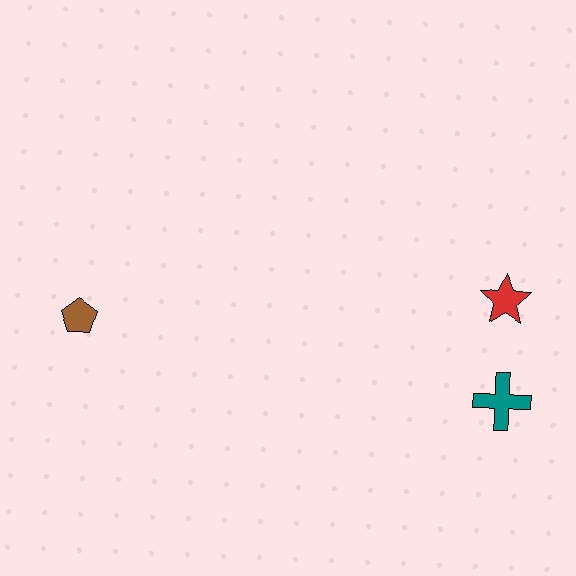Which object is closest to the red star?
The teal cross is closest to the red star.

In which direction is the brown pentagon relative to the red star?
The brown pentagon is to the left of the red star.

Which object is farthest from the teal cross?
The brown pentagon is farthest from the teal cross.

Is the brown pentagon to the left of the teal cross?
Yes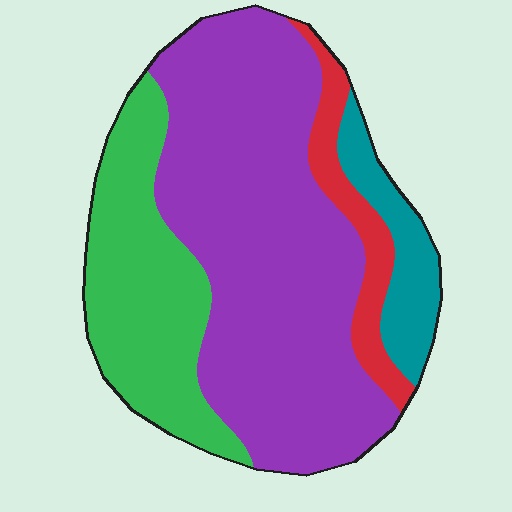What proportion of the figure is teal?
Teal takes up about one tenth (1/10) of the figure.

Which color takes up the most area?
Purple, at roughly 55%.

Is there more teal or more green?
Green.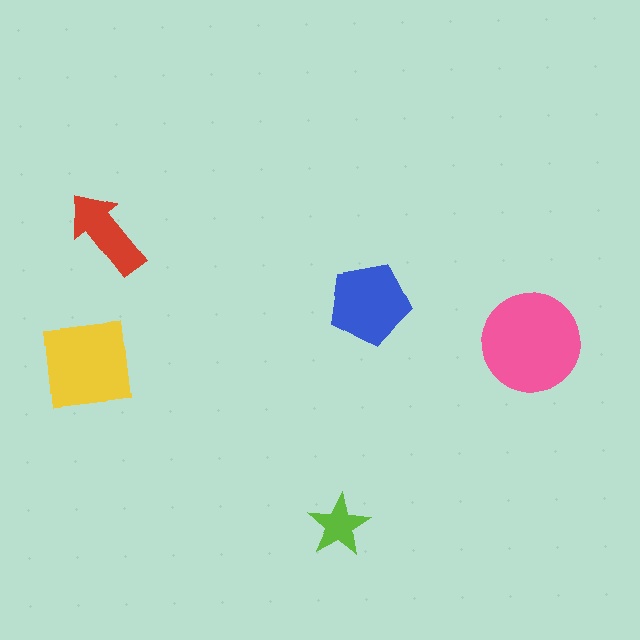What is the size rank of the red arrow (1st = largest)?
4th.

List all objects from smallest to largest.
The lime star, the red arrow, the blue pentagon, the yellow square, the pink circle.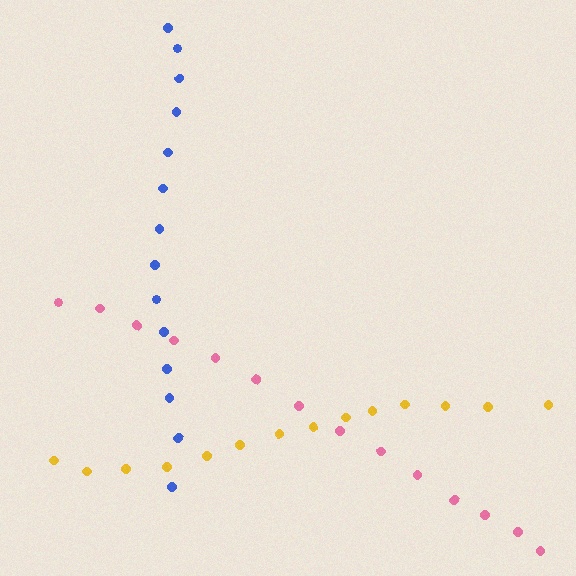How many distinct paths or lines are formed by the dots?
There are 3 distinct paths.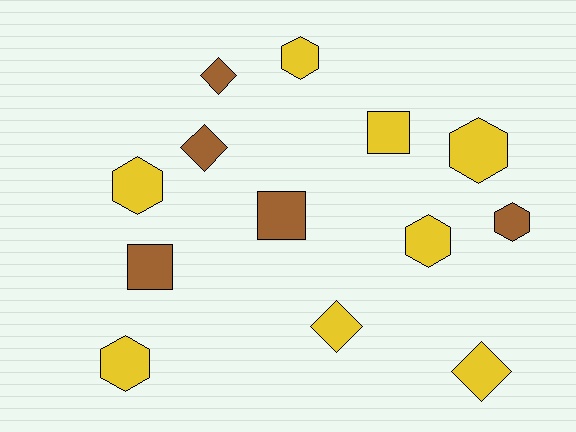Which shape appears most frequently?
Hexagon, with 6 objects.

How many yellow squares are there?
There is 1 yellow square.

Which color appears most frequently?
Yellow, with 8 objects.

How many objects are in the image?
There are 13 objects.